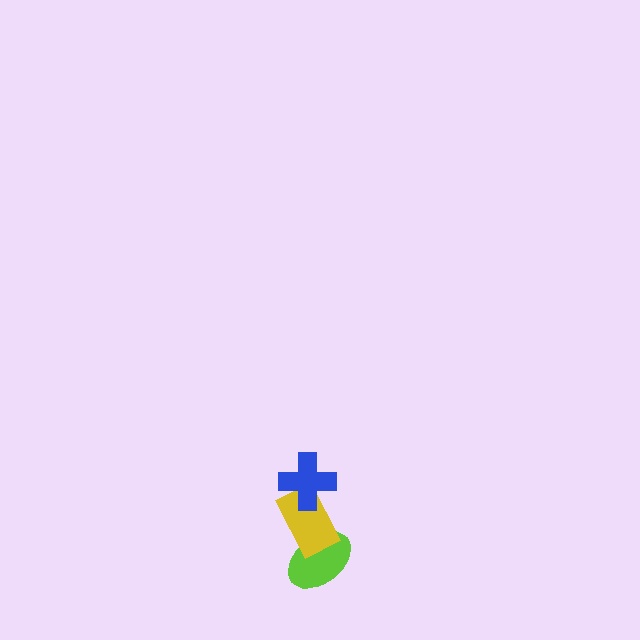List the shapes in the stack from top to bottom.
From top to bottom: the blue cross, the yellow rectangle, the lime ellipse.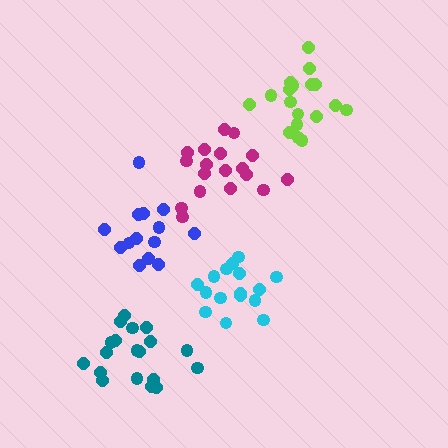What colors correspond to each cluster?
The clusters are colored: cyan, blue, lime, magenta, teal.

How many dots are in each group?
Group 1: 16 dots, Group 2: 14 dots, Group 3: 18 dots, Group 4: 18 dots, Group 5: 19 dots (85 total).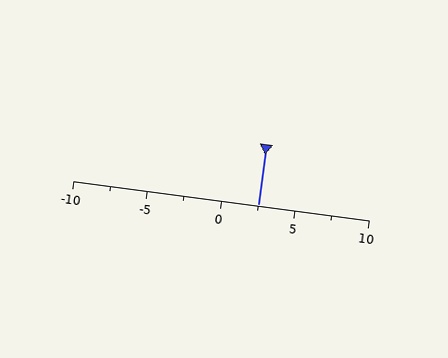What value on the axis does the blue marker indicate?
The marker indicates approximately 2.5.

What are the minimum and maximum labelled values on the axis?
The axis runs from -10 to 10.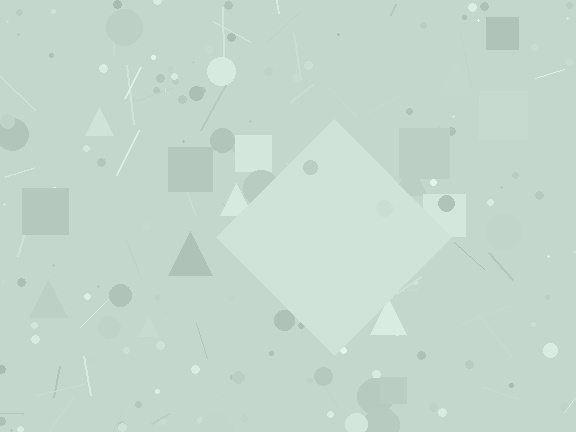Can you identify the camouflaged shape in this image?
The camouflaged shape is a diamond.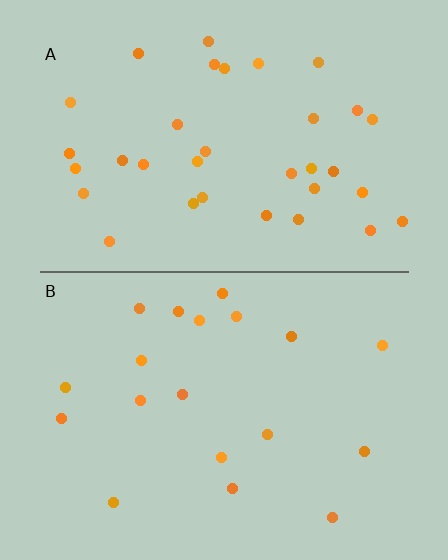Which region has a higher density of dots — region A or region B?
A (the top).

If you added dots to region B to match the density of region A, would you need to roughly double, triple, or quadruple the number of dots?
Approximately double.